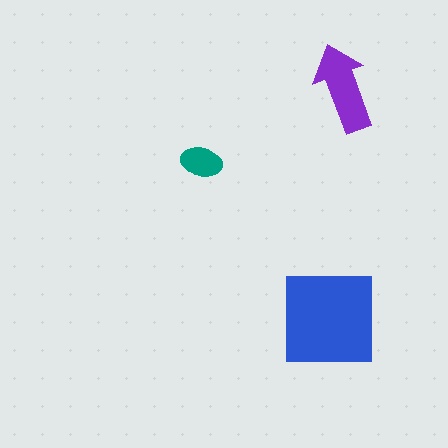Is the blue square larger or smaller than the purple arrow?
Larger.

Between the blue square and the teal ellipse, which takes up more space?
The blue square.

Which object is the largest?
The blue square.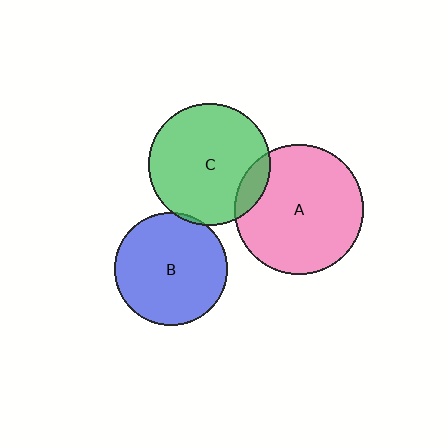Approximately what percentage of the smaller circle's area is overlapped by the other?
Approximately 5%.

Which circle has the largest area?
Circle A (pink).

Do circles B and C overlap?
Yes.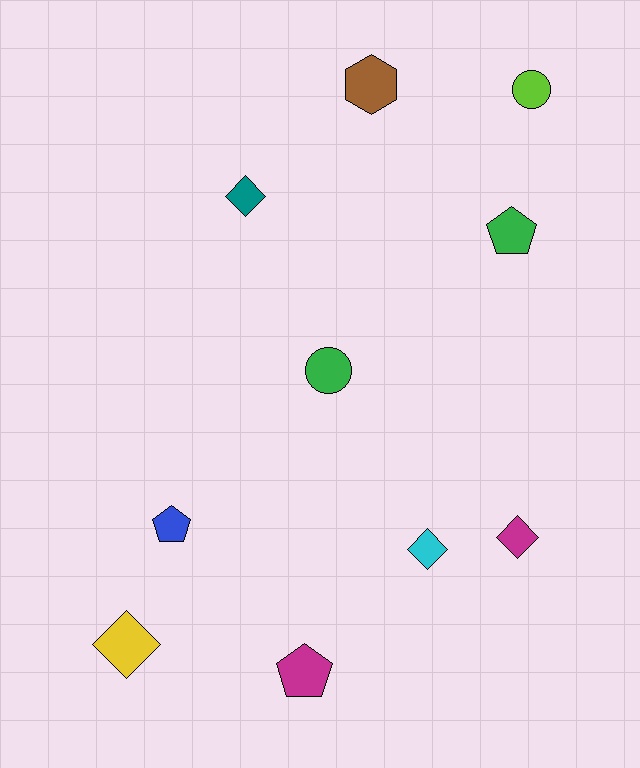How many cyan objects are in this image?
There is 1 cyan object.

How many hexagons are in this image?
There is 1 hexagon.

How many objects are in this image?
There are 10 objects.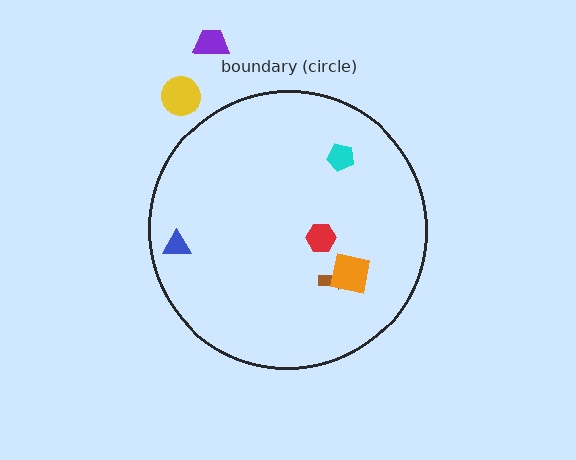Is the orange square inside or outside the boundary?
Inside.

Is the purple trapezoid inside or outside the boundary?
Outside.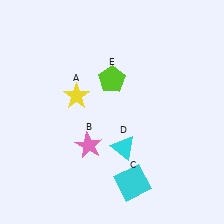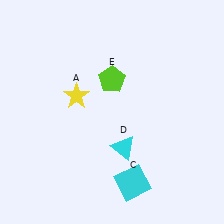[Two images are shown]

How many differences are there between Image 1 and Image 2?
There is 1 difference between the two images.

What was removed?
The pink star (B) was removed in Image 2.